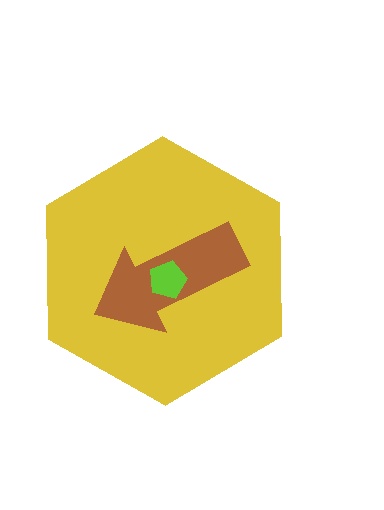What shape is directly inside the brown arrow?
The lime pentagon.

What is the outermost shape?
The yellow hexagon.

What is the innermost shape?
The lime pentagon.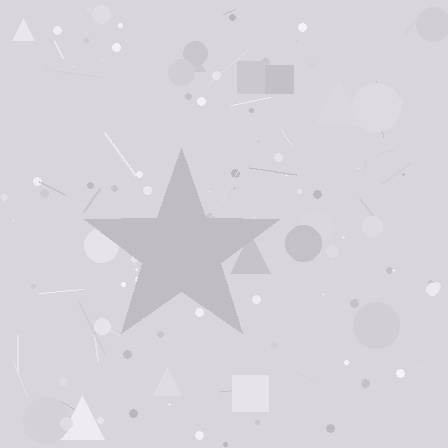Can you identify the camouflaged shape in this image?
The camouflaged shape is a star.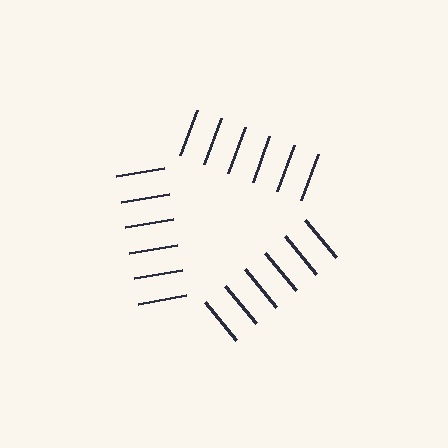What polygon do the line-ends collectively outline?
An illusory triangle — the line segments terminate on its edges but no continuous stroke is drawn.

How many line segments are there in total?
18 — 6 along each of the 3 edges.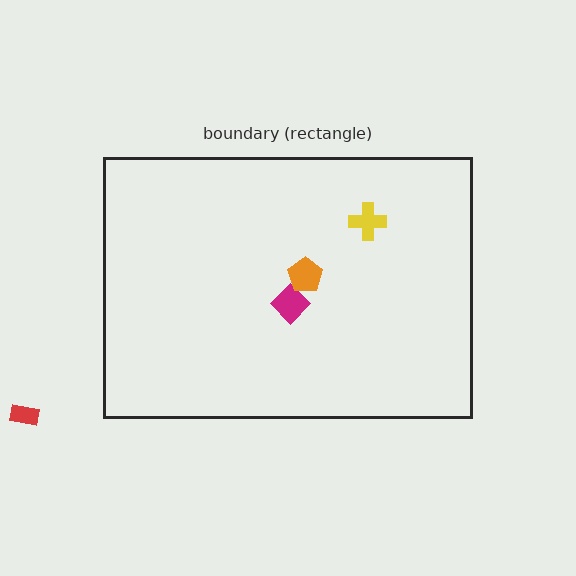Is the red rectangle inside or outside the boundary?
Outside.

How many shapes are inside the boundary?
3 inside, 1 outside.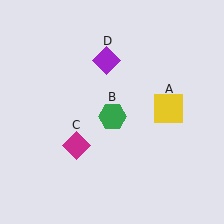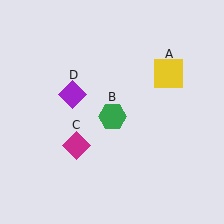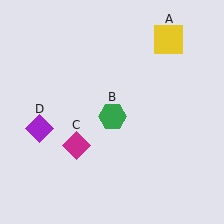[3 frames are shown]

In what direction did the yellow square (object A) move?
The yellow square (object A) moved up.